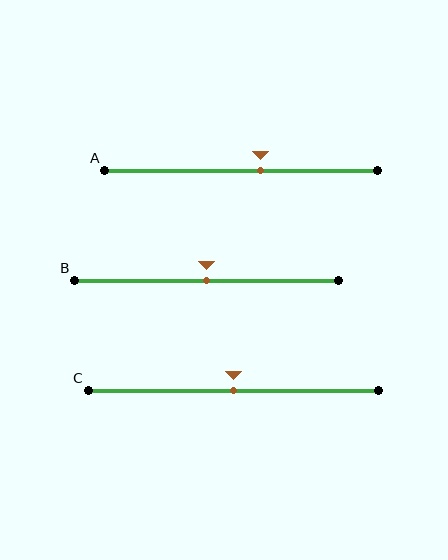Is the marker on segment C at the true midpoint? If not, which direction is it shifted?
Yes, the marker on segment C is at the true midpoint.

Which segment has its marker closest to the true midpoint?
Segment B has its marker closest to the true midpoint.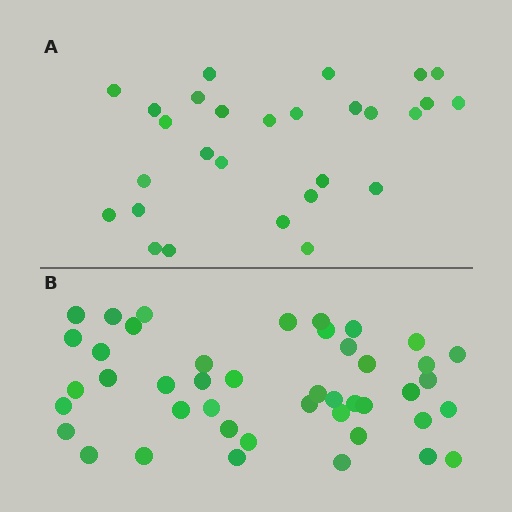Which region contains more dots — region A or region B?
Region B (the bottom region) has more dots.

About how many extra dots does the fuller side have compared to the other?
Region B has approximately 15 more dots than region A.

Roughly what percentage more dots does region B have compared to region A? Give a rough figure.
About 55% more.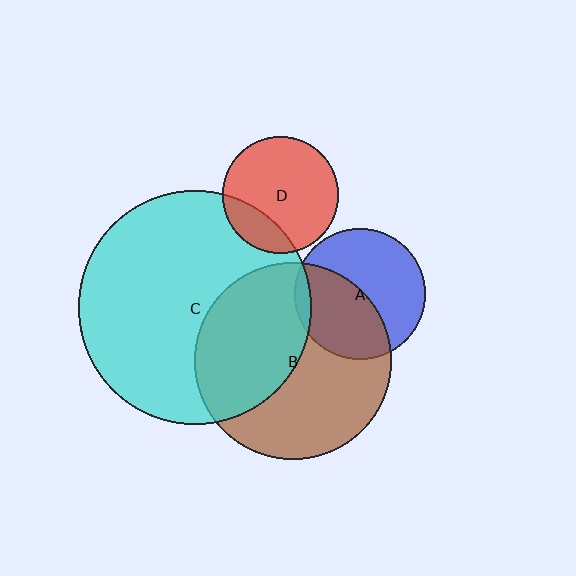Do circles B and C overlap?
Yes.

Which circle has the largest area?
Circle C (cyan).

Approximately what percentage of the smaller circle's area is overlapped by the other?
Approximately 45%.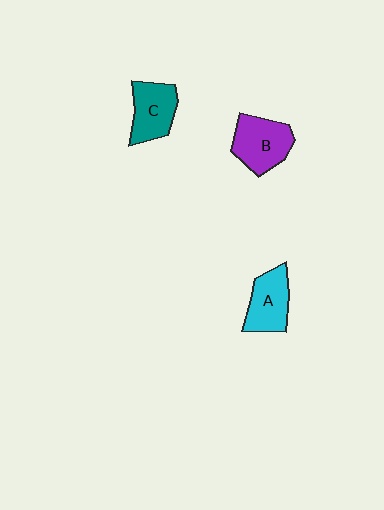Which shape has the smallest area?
Shape C (teal).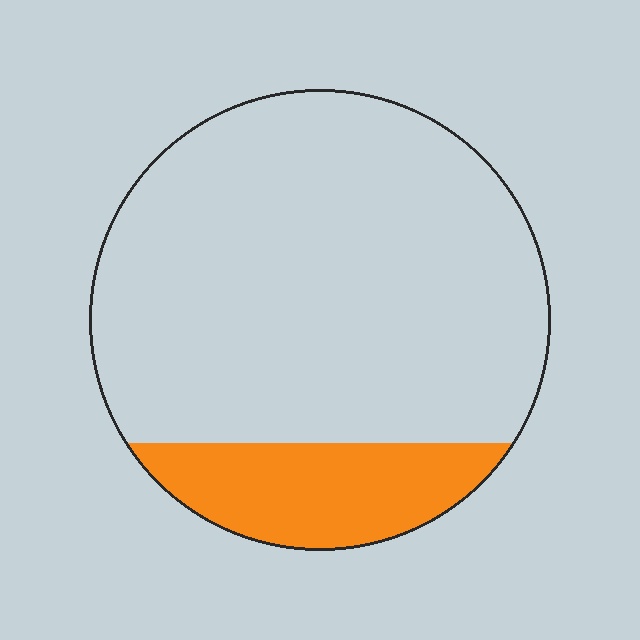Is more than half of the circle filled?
No.